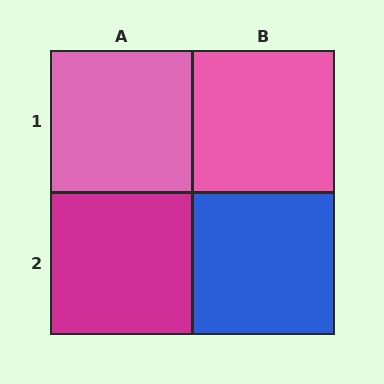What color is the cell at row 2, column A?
Magenta.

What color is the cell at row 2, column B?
Blue.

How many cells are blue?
1 cell is blue.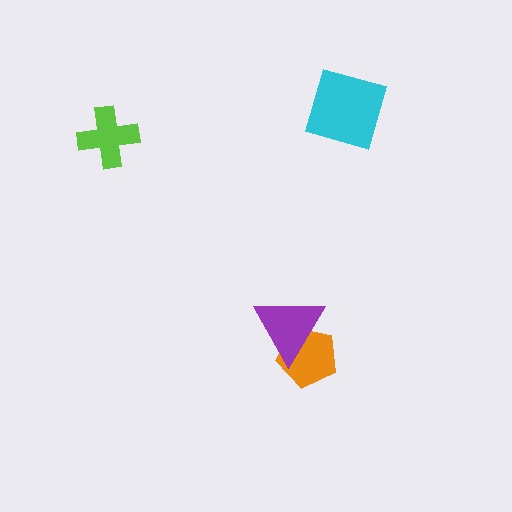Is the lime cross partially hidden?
No, no other shape covers it.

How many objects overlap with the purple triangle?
1 object overlaps with the purple triangle.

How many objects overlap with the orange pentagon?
1 object overlaps with the orange pentagon.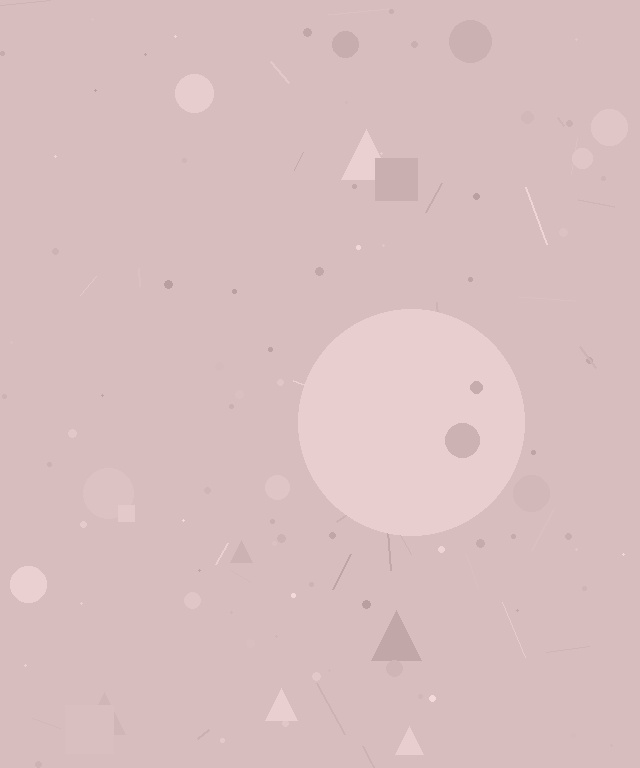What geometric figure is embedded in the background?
A circle is embedded in the background.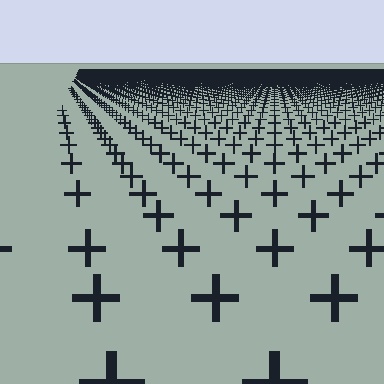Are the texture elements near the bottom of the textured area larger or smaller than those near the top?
Larger. Near the bottom, elements are closer to the viewer and appear at a bigger on-screen size.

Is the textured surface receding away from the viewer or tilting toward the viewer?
The surface is receding away from the viewer. Texture elements get smaller and denser toward the top.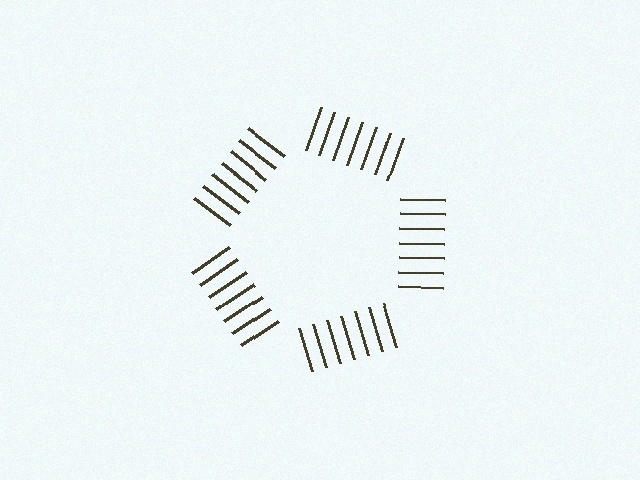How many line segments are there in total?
35 — 7 along each of the 5 edges.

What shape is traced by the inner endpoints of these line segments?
An illusory pentagon — the line segments terminate on its edges but no continuous stroke is drawn.